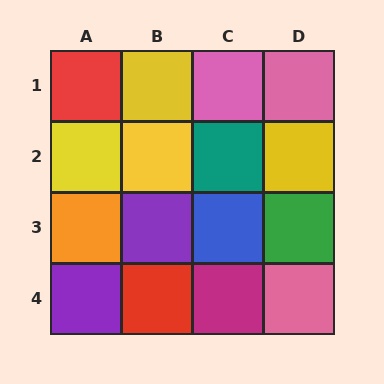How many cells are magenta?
1 cell is magenta.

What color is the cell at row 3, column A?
Orange.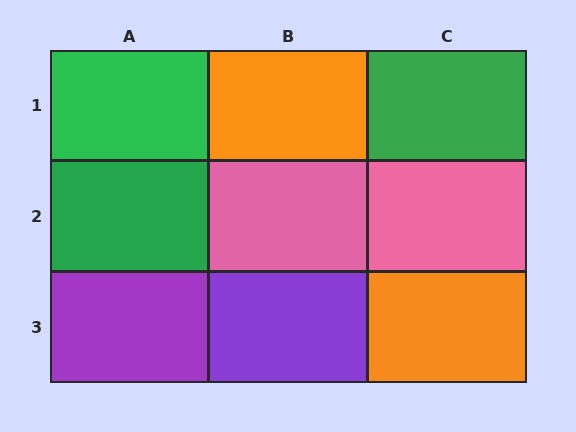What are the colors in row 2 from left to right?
Green, pink, pink.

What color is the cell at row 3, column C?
Orange.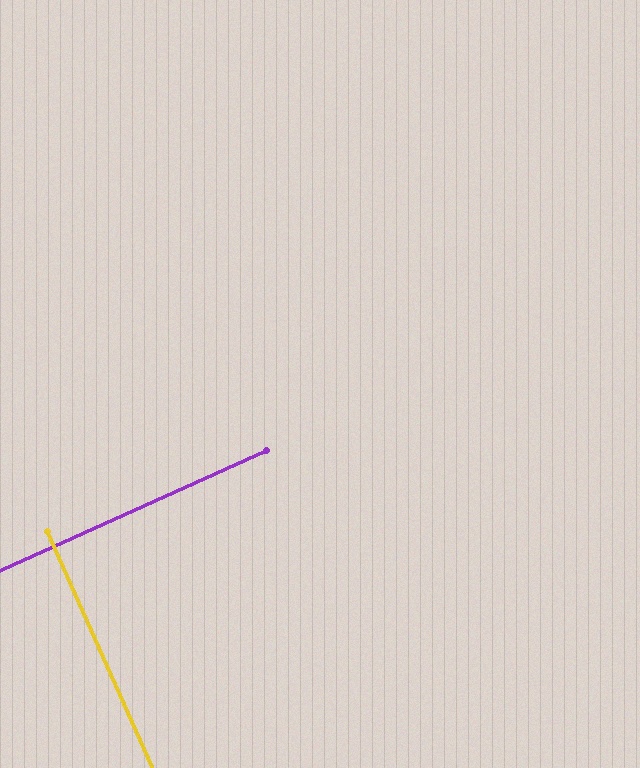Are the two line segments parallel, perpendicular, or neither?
Perpendicular — they meet at approximately 90°.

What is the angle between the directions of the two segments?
Approximately 90 degrees.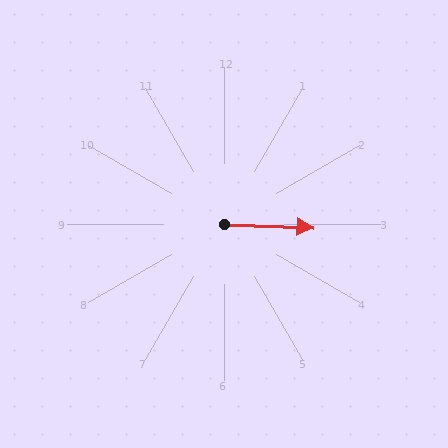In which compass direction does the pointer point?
East.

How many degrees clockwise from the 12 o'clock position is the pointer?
Approximately 92 degrees.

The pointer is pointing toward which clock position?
Roughly 3 o'clock.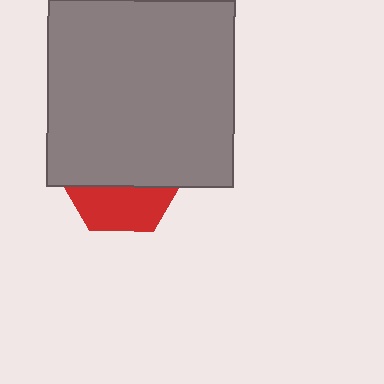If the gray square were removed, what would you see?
You would see the complete red hexagon.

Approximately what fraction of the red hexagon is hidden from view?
Roughly 63% of the red hexagon is hidden behind the gray square.